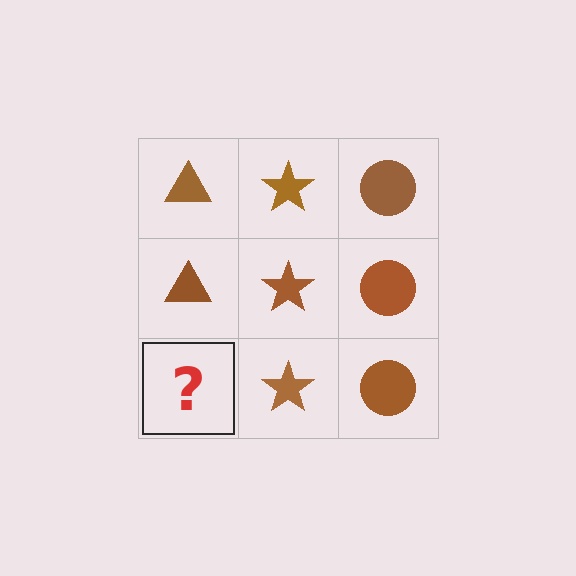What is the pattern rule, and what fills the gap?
The rule is that each column has a consistent shape. The gap should be filled with a brown triangle.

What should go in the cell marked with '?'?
The missing cell should contain a brown triangle.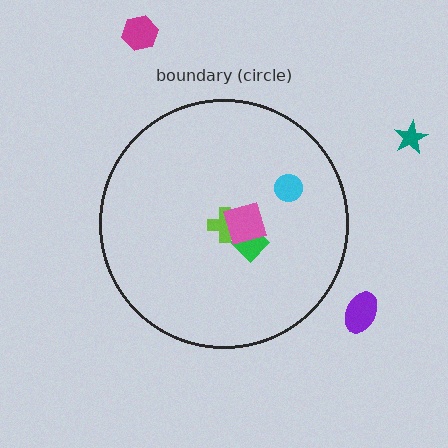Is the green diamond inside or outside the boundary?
Inside.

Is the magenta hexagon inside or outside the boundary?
Outside.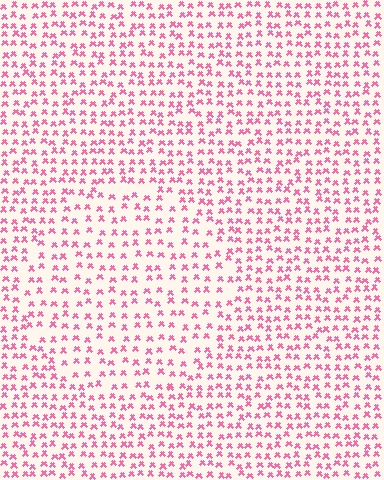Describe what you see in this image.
The image contains small pink elements arranged at two different densities. A circle-shaped region is visible where the elements are less densely packed than the surrounding area.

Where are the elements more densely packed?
The elements are more densely packed outside the circle boundary.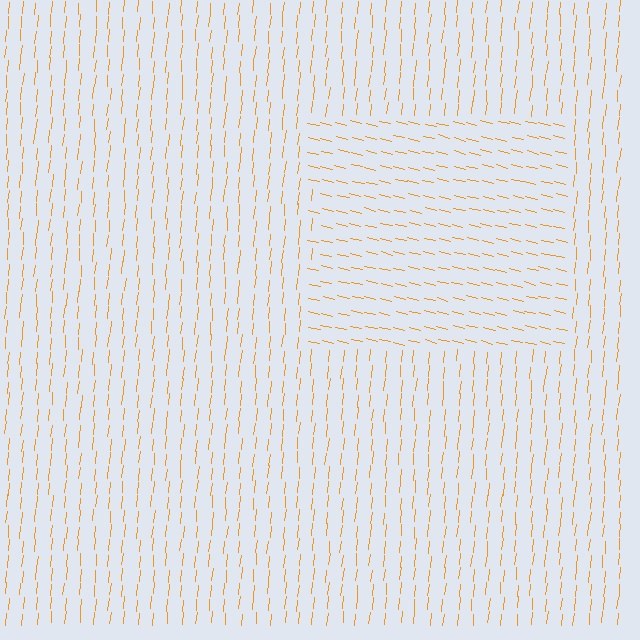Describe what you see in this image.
The image is filled with small orange line segments. A rectangle region in the image has lines oriented differently from the surrounding lines, creating a visible texture boundary.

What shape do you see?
I see a rectangle.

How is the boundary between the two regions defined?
The boundary is defined purely by a change in line orientation (approximately 82 degrees difference). All lines are the same color and thickness.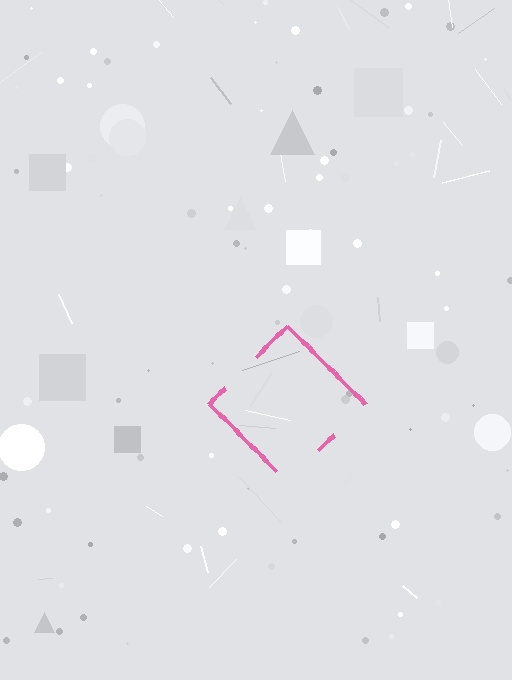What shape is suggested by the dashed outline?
The dashed outline suggests a diamond.